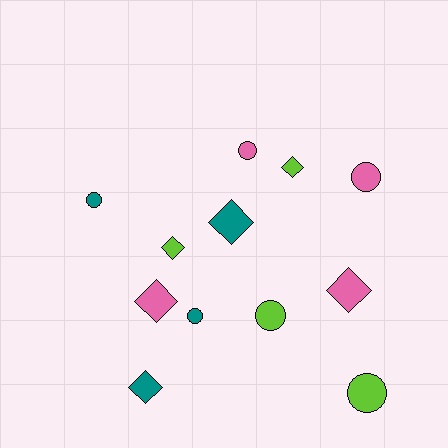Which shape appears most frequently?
Circle, with 6 objects.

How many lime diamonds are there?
There are 2 lime diamonds.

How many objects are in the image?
There are 12 objects.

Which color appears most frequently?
Teal, with 4 objects.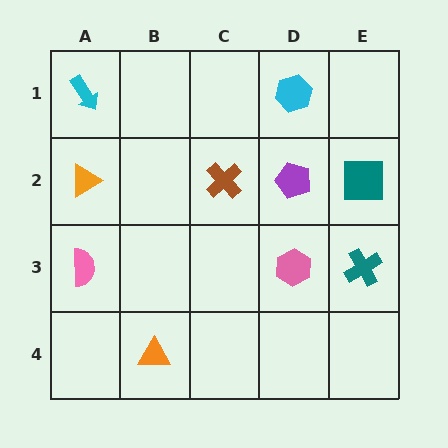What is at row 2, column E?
A teal square.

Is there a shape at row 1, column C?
No, that cell is empty.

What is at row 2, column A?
An orange triangle.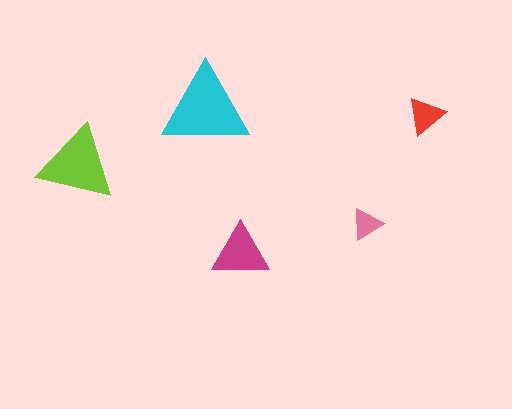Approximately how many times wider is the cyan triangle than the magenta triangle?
About 1.5 times wider.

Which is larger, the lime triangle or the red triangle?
The lime one.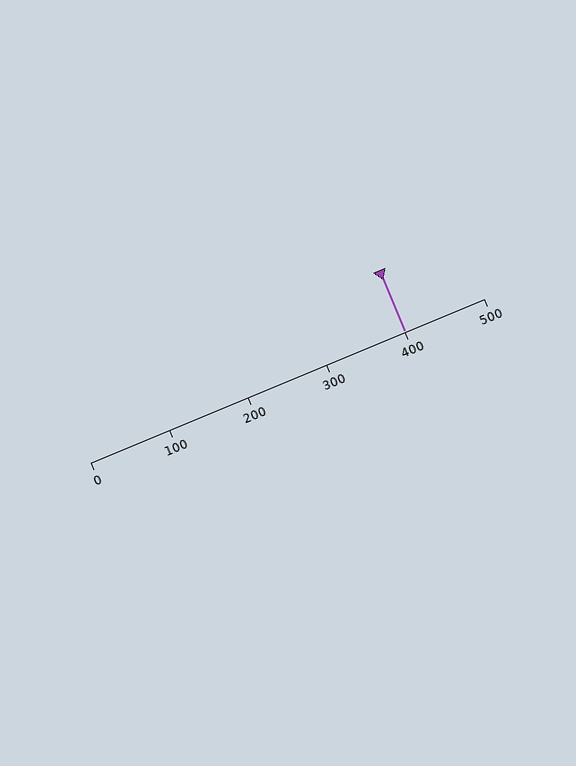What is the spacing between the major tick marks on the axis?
The major ticks are spaced 100 apart.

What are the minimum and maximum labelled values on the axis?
The axis runs from 0 to 500.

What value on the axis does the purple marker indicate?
The marker indicates approximately 400.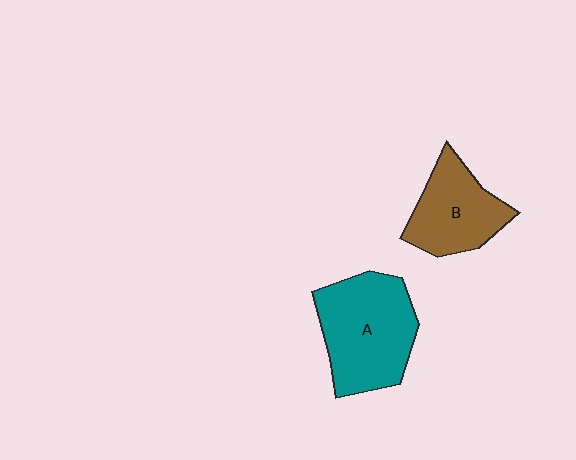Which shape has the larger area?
Shape A (teal).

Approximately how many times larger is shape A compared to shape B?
Approximately 1.4 times.